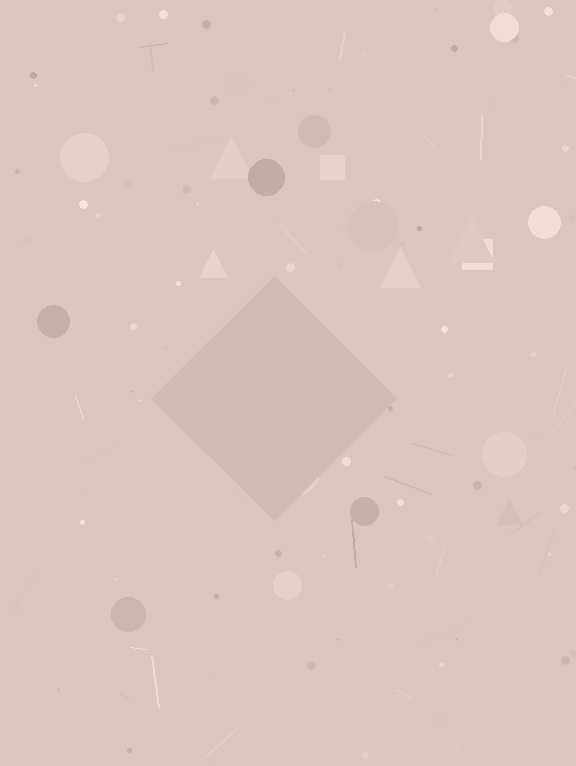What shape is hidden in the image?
A diamond is hidden in the image.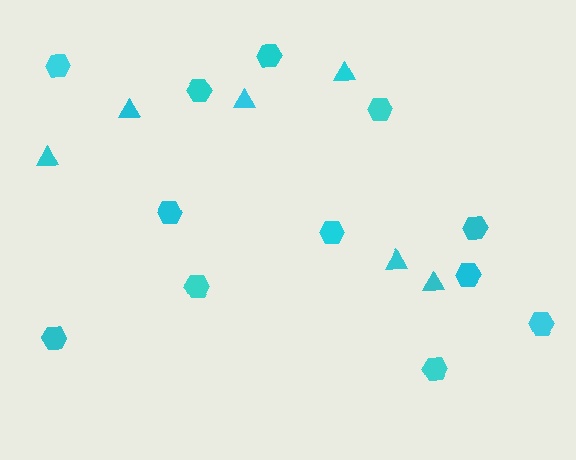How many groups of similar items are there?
There are 2 groups: one group of triangles (6) and one group of hexagons (12).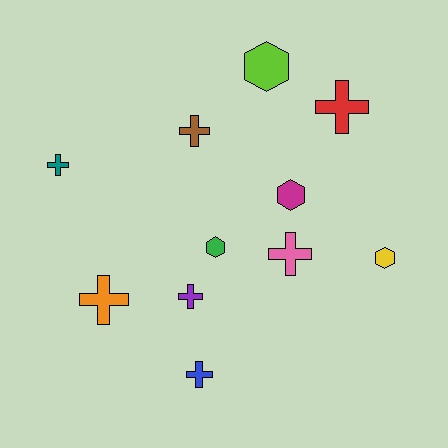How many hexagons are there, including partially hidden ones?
There are 4 hexagons.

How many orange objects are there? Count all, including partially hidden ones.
There is 1 orange object.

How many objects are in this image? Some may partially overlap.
There are 11 objects.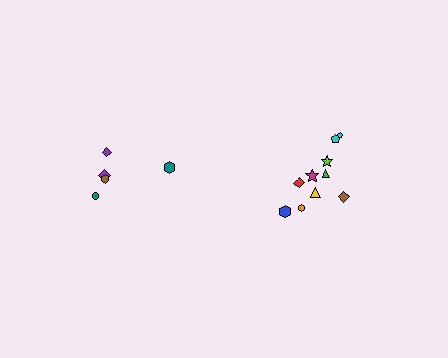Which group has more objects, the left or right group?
The right group.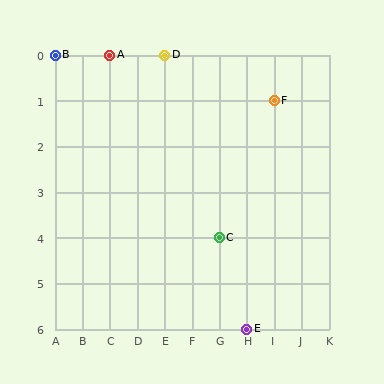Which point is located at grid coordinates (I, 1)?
Point F is at (I, 1).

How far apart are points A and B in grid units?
Points A and B are 2 columns apart.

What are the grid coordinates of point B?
Point B is at grid coordinates (A, 0).